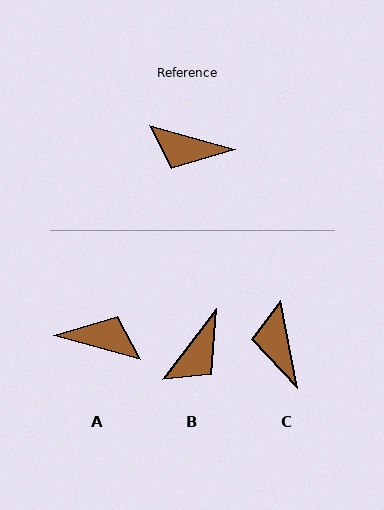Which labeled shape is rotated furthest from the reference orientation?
A, about 180 degrees away.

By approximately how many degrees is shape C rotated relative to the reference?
Approximately 63 degrees clockwise.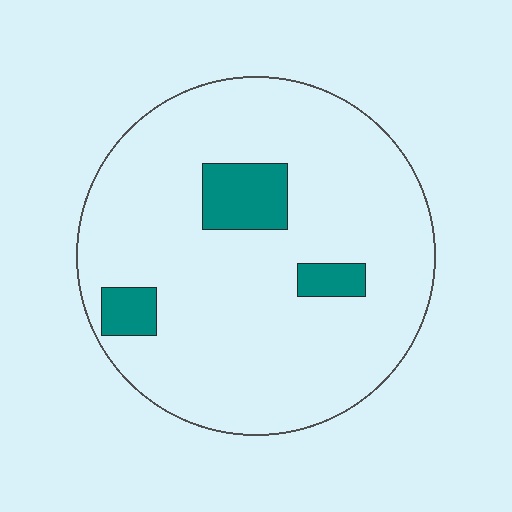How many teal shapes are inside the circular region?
3.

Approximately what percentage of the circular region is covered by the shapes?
Approximately 10%.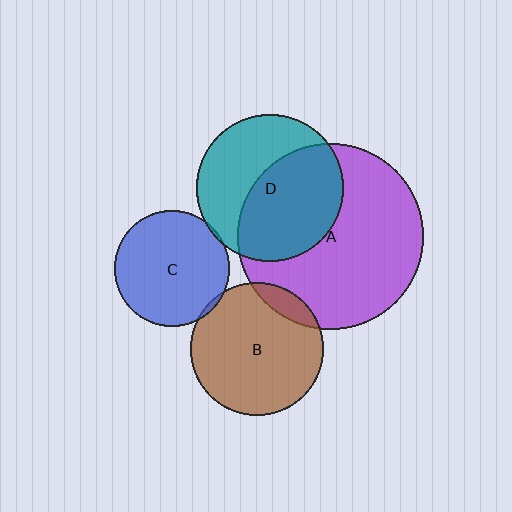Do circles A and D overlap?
Yes.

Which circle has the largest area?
Circle A (purple).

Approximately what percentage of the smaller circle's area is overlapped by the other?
Approximately 55%.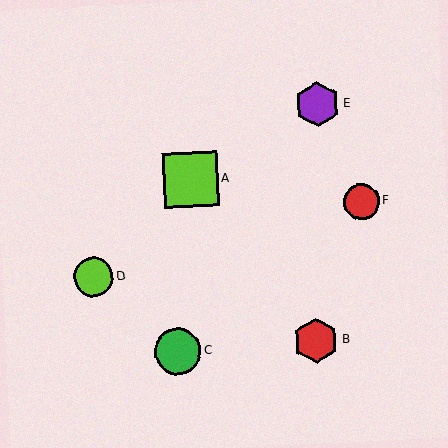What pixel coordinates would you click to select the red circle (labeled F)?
Click at (362, 201) to select the red circle F.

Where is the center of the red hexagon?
The center of the red hexagon is at (316, 341).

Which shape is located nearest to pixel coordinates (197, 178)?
The lime square (labeled A) at (191, 180) is nearest to that location.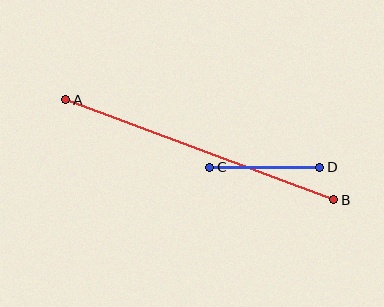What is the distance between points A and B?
The distance is approximately 286 pixels.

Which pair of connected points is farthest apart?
Points A and B are farthest apart.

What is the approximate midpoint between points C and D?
The midpoint is at approximately (265, 167) pixels.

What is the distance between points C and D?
The distance is approximately 110 pixels.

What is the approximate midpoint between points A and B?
The midpoint is at approximately (200, 150) pixels.